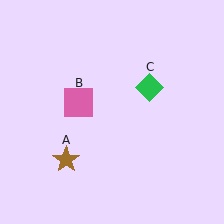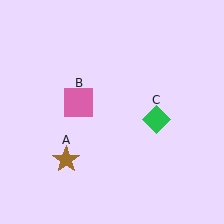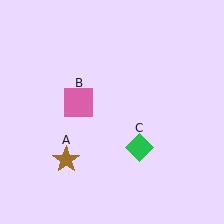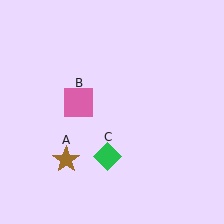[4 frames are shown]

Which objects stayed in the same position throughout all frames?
Brown star (object A) and pink square (object B) remained stationary.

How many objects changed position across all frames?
1 object changed position: green diamond (object C).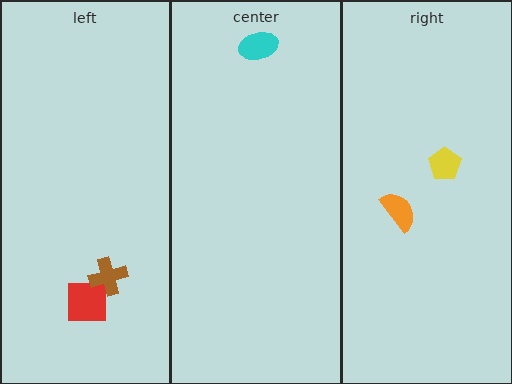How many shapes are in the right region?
2.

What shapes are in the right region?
The orange semicircle, the yellow pentagon.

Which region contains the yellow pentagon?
The right region.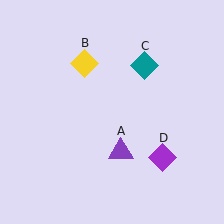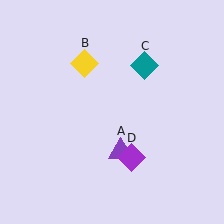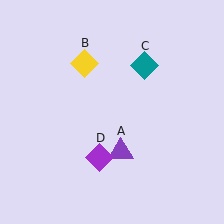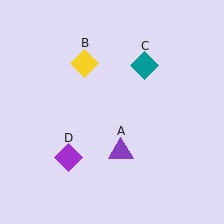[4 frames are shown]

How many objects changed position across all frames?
1 object changed position: purple diamond (object D).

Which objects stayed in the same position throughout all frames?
Purple triangle (object A) and yellow diamond (object B) and teal diamond (object C) remained stationary.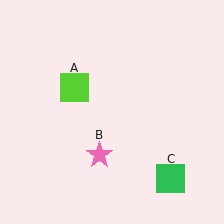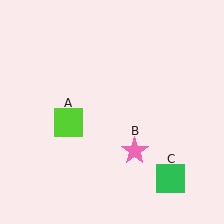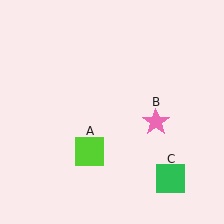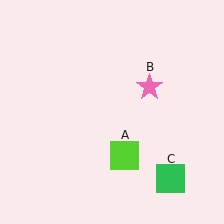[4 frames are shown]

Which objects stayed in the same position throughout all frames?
Green square (object C) remained stationary.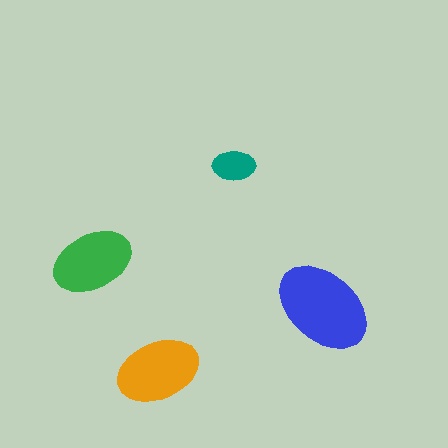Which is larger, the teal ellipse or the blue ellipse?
The blue one.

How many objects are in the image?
There are 4 objects in the image.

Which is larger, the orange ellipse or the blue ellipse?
The blue one.